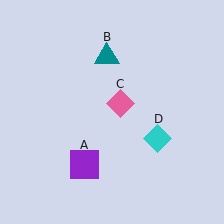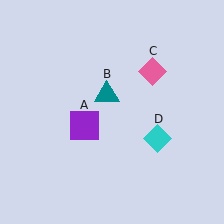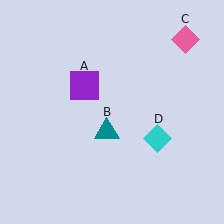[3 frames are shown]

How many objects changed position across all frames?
3 objects changed position: purple square (object A), teal triangle (object B), pink diamond (object C).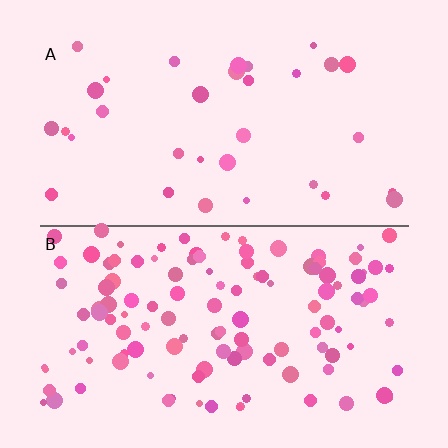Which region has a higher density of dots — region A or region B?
B (the bottom).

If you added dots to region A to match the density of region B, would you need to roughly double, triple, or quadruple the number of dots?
Approximately quadruple.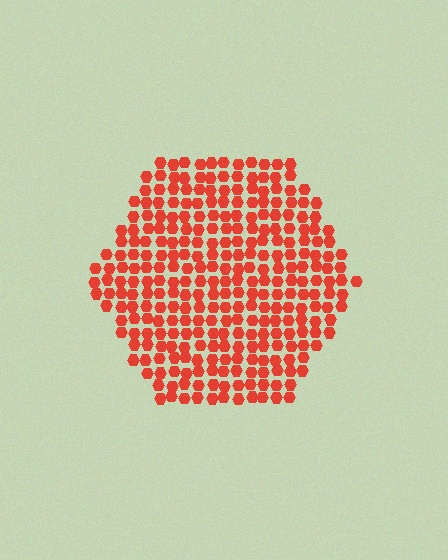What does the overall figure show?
The overall figure shows a hexagon.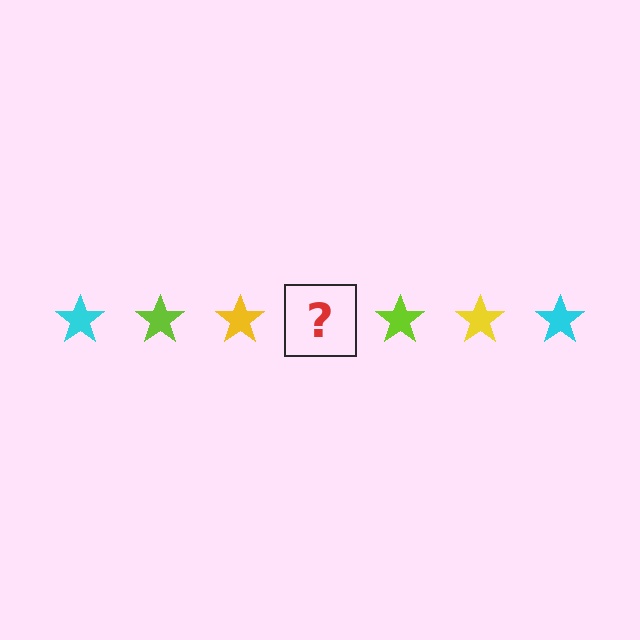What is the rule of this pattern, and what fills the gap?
The rule is that the pattern cycles through cyan, lime, yellow stars. The gap should be filled with a cyan star.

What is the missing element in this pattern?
The missing element is a cyan star.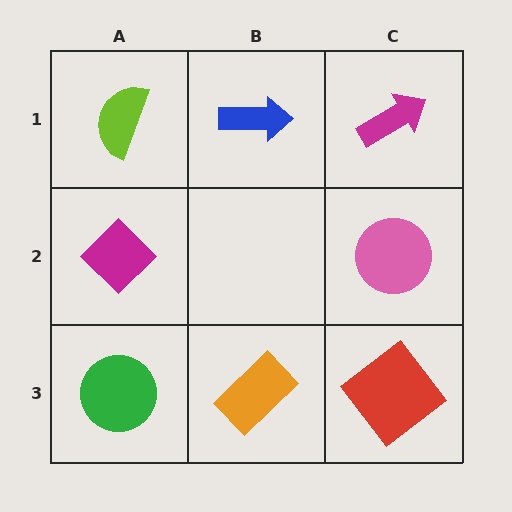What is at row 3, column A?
A green circle.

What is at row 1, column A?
A lime semicircle.